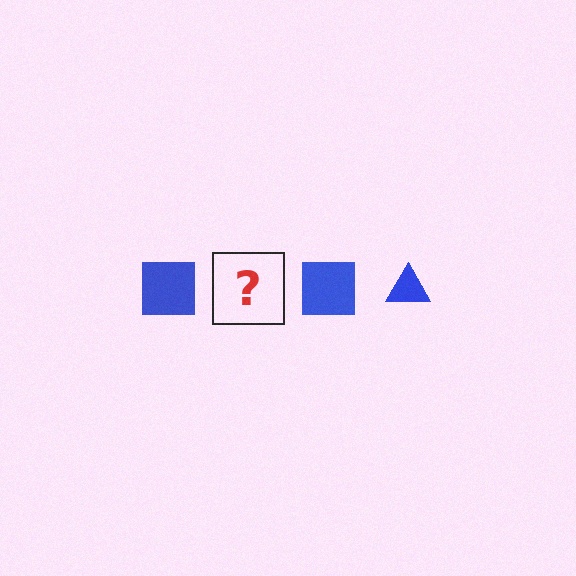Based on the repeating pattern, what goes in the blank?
The blank should be a blue triangle.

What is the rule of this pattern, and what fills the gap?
The rule is that the pattern cycles through square, triangle shapes in blue. The gap should be filled with a blue triangle.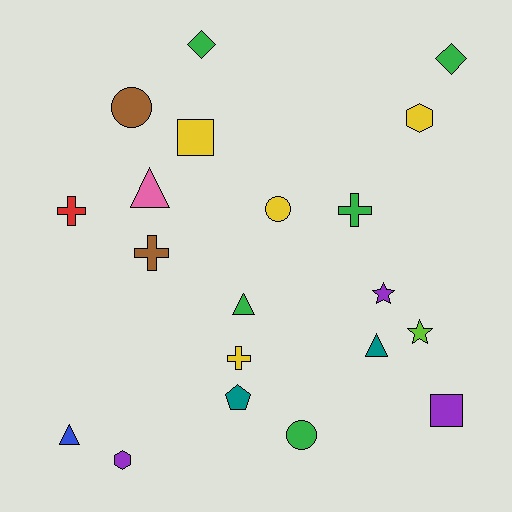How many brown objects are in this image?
There are 2 brown objects.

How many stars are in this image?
There are 2 stars.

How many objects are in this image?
There are 20 objects.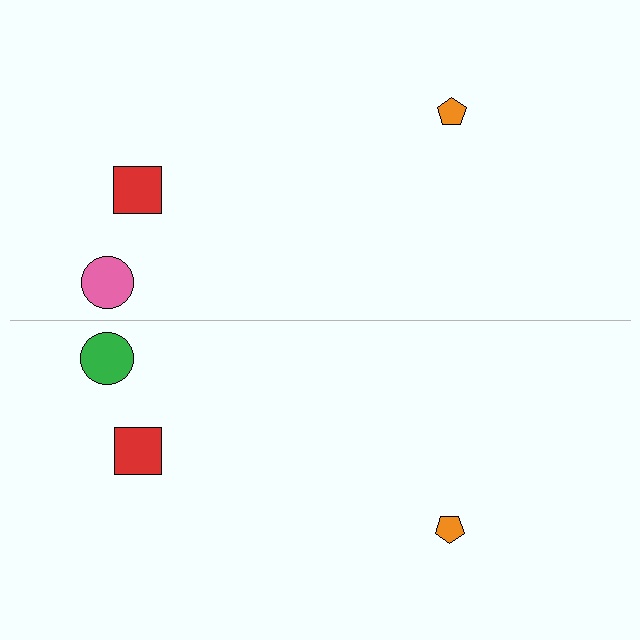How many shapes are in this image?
There are 6 shapes in this image.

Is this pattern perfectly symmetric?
No, the pattern is not perfectly symmetric. The green circle on the bottom side breaks the symmetry — its mirror counterpart is pink.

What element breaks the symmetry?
The green circle on the bottom side breaks the symmetry — its mirror counterpart is pink.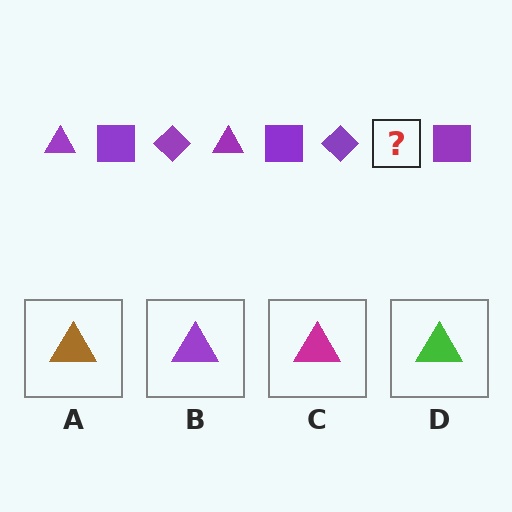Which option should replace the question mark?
Option B.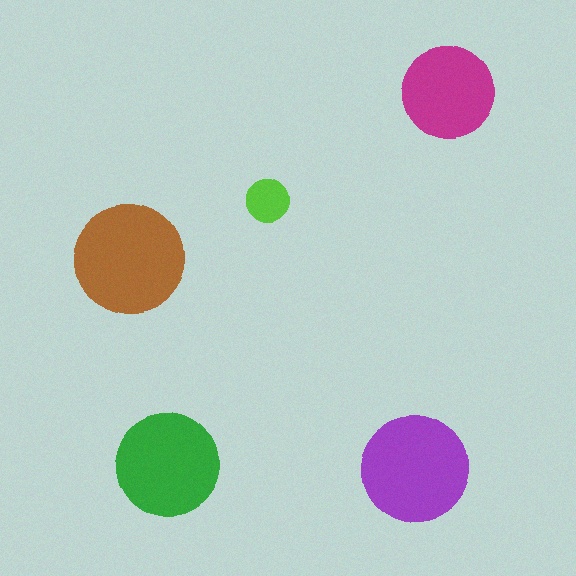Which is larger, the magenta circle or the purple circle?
The purple one.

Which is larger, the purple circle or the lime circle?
The purple one.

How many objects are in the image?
There are 5 objects in the image.